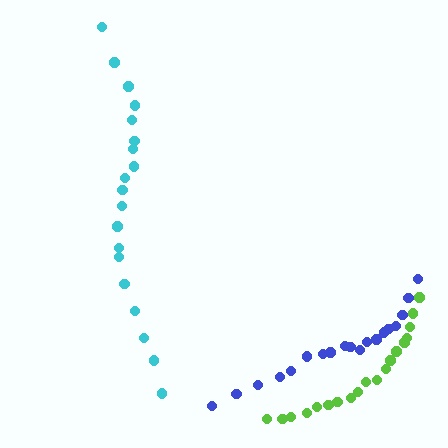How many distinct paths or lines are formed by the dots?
There are 3 distinct paths.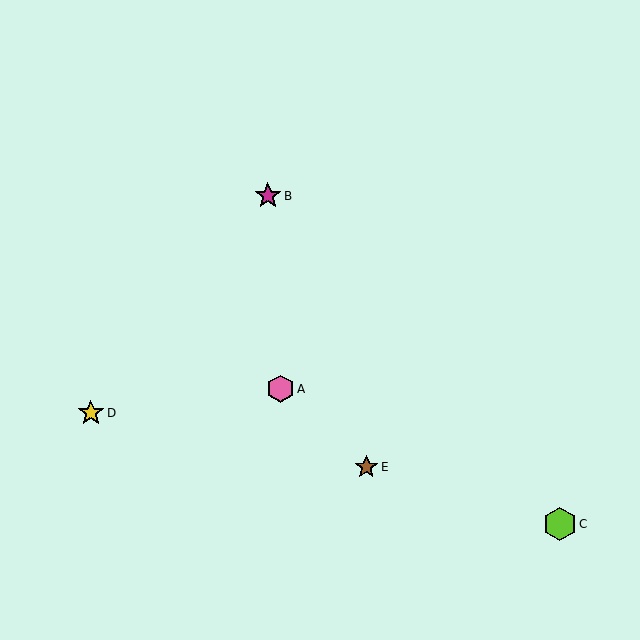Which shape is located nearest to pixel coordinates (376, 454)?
The brown star (labeled E) at (366, 467) is nearest to that location.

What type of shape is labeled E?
Shape E is a brown star.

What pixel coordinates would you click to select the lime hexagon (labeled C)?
Click at (560, 524) to select the lime hexagon C.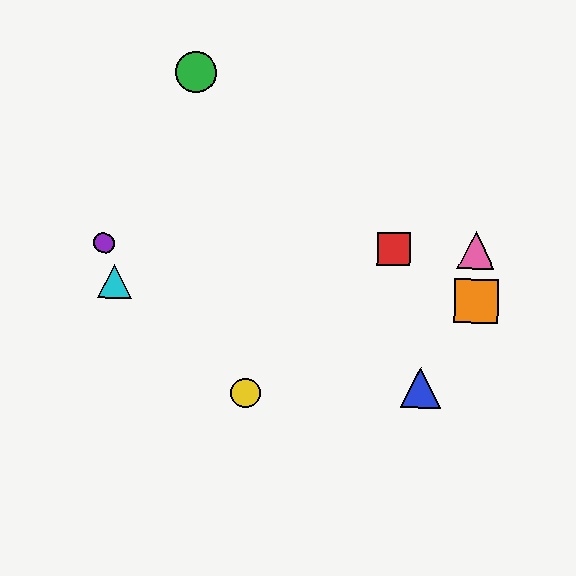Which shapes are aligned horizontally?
The red square, the purple circle, the pink triangle are aligned horizontally.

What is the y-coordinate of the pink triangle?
The pink triangle is at y≈250.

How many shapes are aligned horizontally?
3 shapes (the red square, the purple circle, the pink triangle) are aligned horizontally.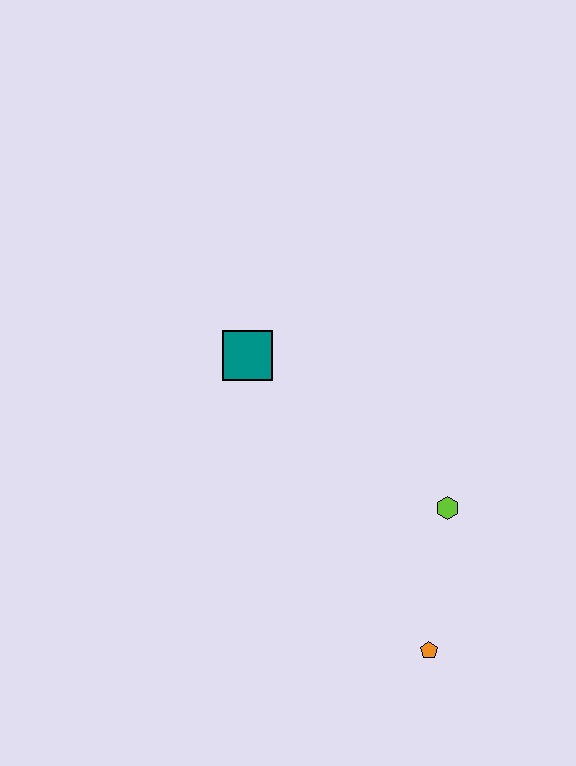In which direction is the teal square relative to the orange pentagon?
The teal square is above the orange pentagon.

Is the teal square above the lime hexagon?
Yes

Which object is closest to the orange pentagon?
The lime hexagon is closest to the orange pentagon.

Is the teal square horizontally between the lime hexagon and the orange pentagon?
No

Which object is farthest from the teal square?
The orange pentagon is farthest from the teal square.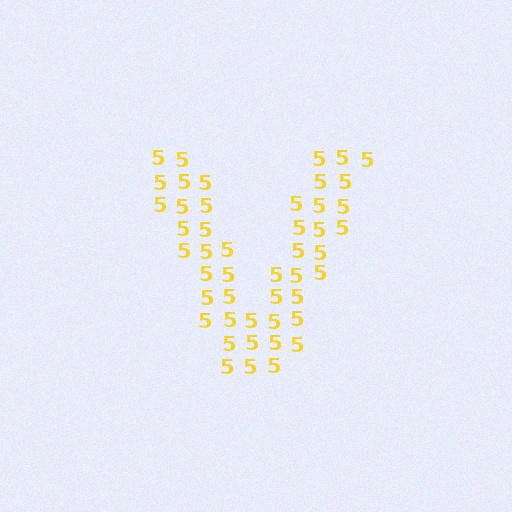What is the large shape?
The large shape is the letter V.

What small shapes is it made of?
It is made of small digit 5's.